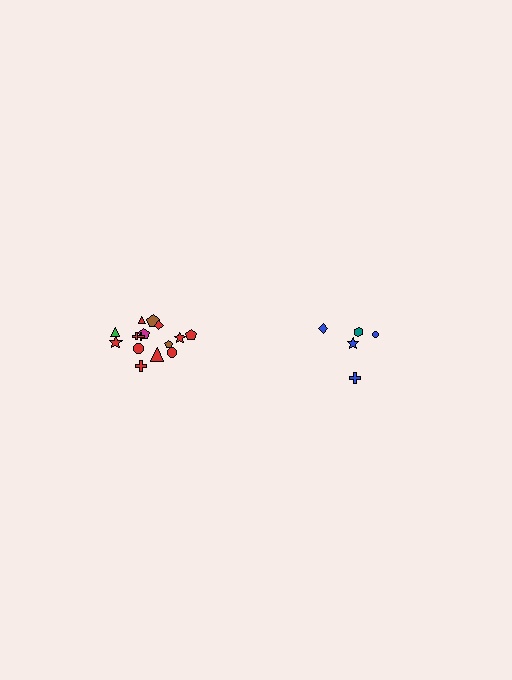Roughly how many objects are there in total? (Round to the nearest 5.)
Roughly 20 objects in total.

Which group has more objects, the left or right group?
The left group.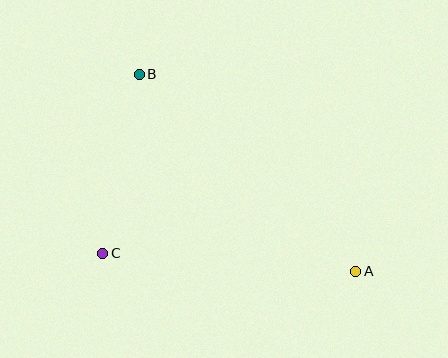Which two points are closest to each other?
Points B and C are closest to each other.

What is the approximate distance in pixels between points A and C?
The distance between A and C is approximately 254 pixels.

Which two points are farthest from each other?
Points A and B are farthest from each other.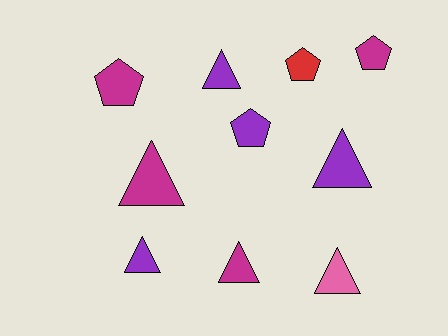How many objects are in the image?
There are 10 objects.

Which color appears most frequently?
Purple, with 4 objects.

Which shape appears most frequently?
Triangle, with 6 objects.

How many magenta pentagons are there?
There are 2 magenta pentagons.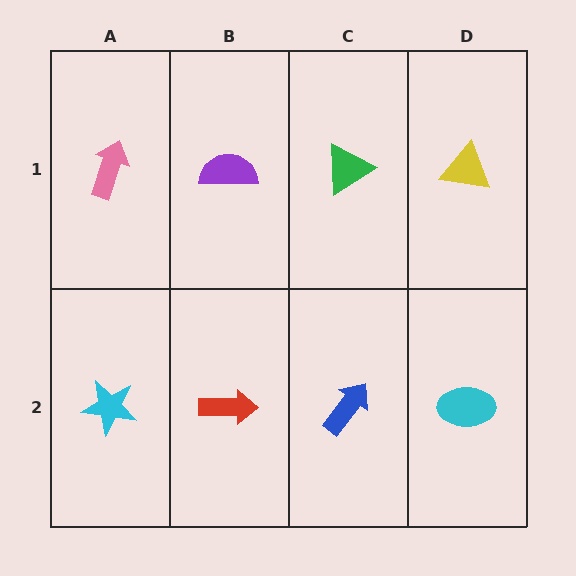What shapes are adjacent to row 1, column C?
A blue arrow (row 2, column C), a purple semicircle (row 1, column B), a yellow triangle (row 1, column D).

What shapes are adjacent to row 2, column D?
A yellow triangle (row 1, column D), a blue arrow (row 2, column C).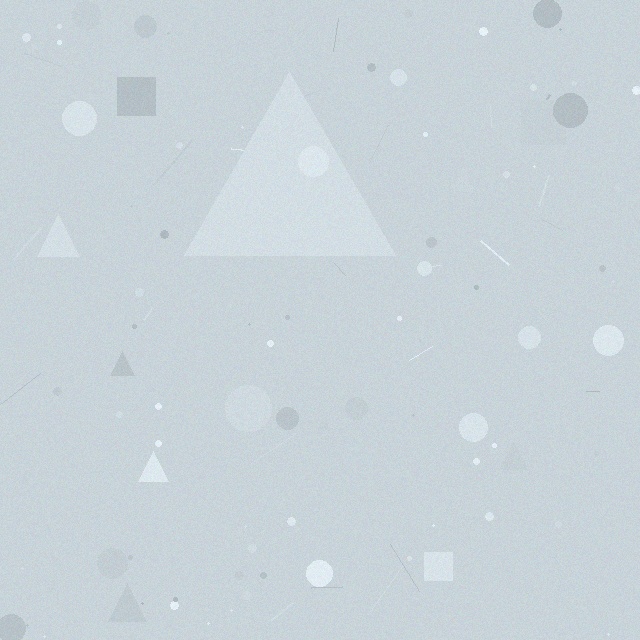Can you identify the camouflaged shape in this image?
The camouflaged shape is a triangle.